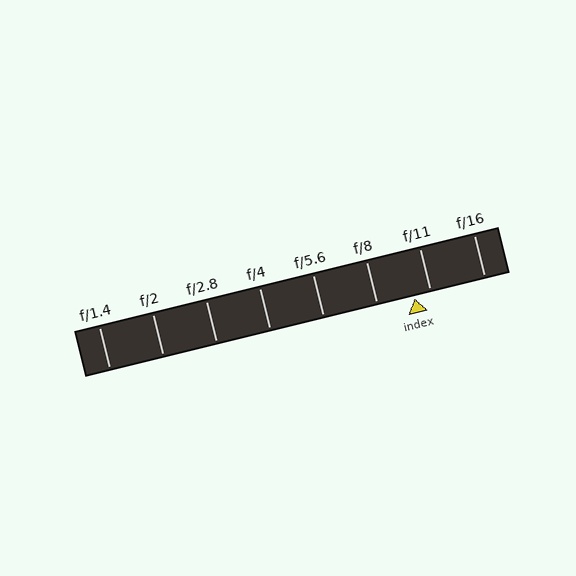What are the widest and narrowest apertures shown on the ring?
The widest aperture shown is f/1.4 and the narrowest is f/16.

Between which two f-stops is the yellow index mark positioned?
The index mark is between f/8 and f/11.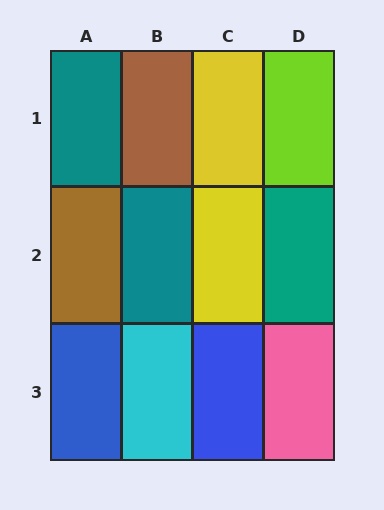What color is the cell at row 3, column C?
Blue.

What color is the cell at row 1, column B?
Brown.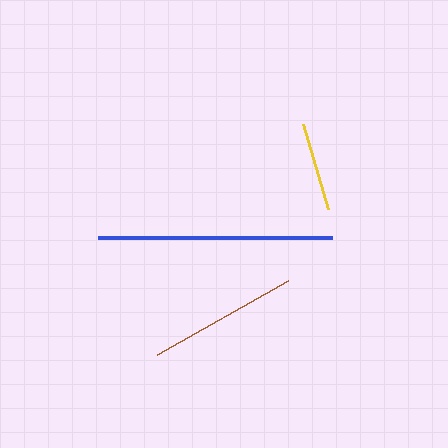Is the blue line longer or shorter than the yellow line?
The blue line is longer than the yellow line.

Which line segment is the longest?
The blue line is the longest at approximately 233 pixels.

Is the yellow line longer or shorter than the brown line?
The brown line is longer than the yellow line.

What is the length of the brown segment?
The brown segment is approximately 150 pixels long.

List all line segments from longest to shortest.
From longest to shortest: blue, brown, yellow.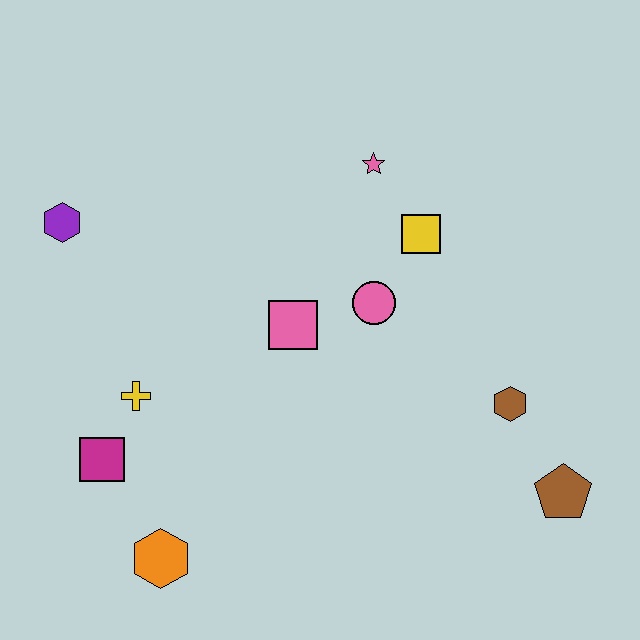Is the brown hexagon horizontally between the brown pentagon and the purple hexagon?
Yes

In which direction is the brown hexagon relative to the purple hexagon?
The brown hexagon is to the right of the purple hexagon.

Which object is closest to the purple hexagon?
The yellow cross is closest to the purple hexagon.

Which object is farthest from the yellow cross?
The brown pentagon is farthest from the yellow cross.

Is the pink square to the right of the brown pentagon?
No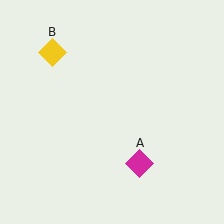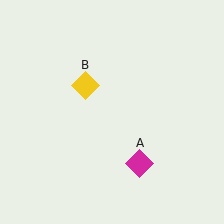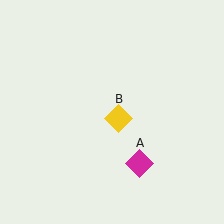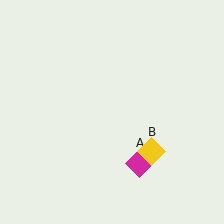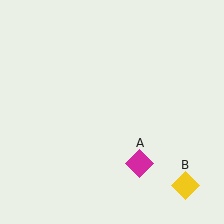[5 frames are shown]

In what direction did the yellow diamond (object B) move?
The yellow diamond (object B) moved down and to the right.